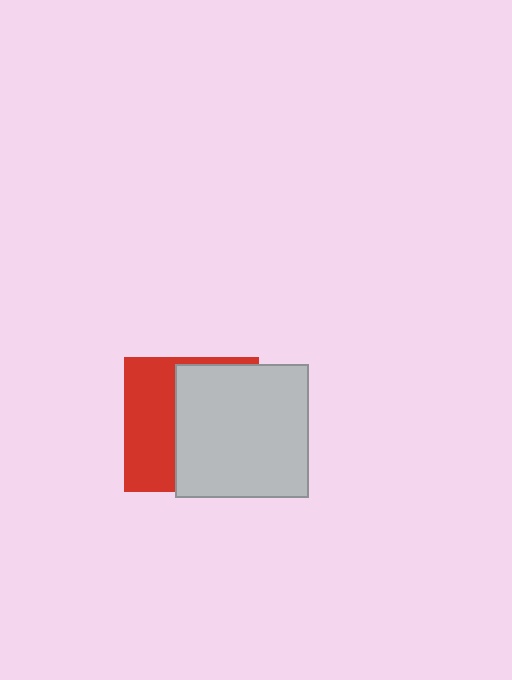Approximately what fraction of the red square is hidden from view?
Roughly 59% of the red square is hidden behind the light gray square.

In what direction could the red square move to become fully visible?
The red square could move left. That would shift it out from behind the light gray square entirely.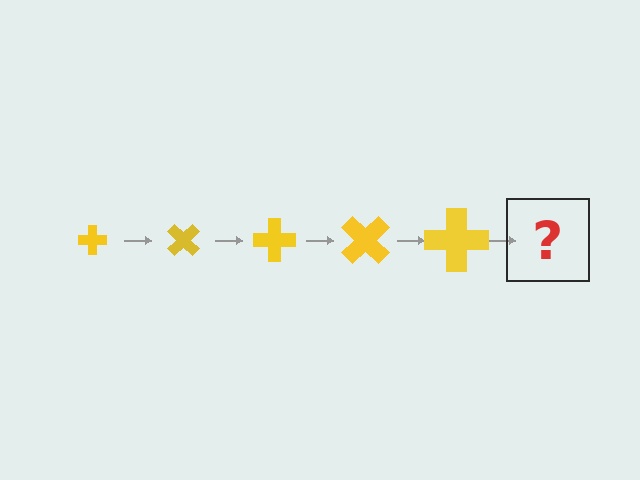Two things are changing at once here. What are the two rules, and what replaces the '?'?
The two rules are that the cross grows larger each step and it rotates 45 degrees each step. The '?' should be a cross, larger than the previous one and rotated 225 degrees from the start.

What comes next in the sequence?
The next element should be a cross, larger than the previous one and rotated 225 degrees from the start.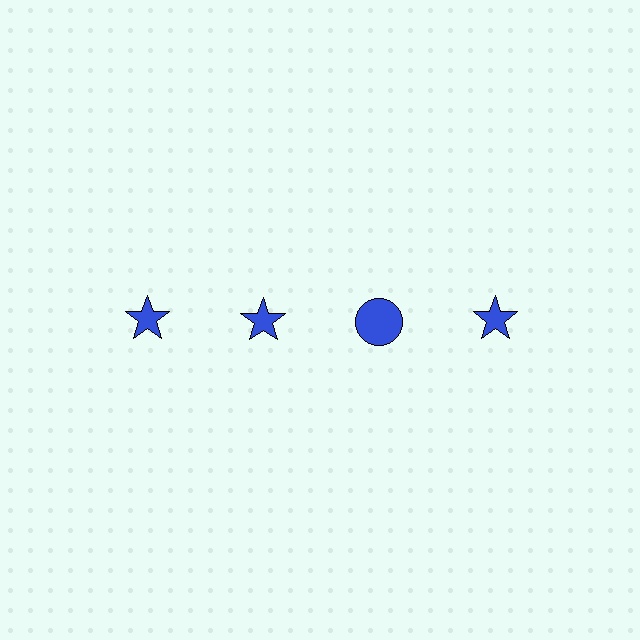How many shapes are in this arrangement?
There are 4 shapes arranged in a grid pattern.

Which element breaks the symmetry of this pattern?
The blue circle in the top row, center column breaks the symmetry. All other shapes are blue stars.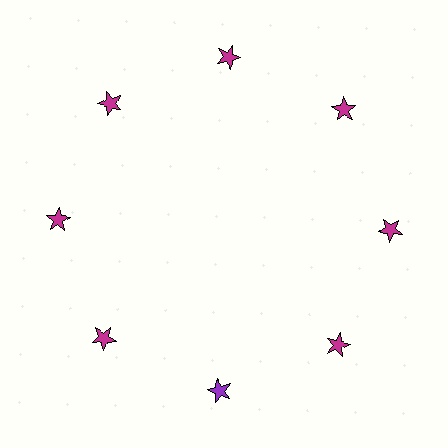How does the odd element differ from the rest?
It has a different color: purple instead of magenta.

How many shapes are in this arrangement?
There are 8 shapes arranged in a ring pattern.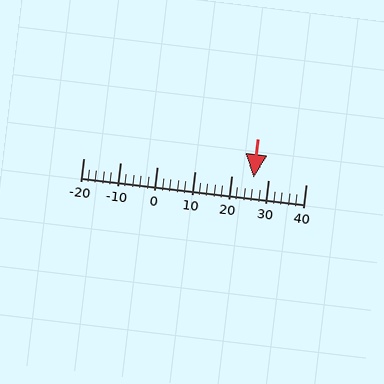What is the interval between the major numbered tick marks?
The major tick marks are spaced 10 units apart.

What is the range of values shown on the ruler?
The ruler shows values from -20 to 40.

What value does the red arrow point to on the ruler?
The red arrow points to approximately 26.